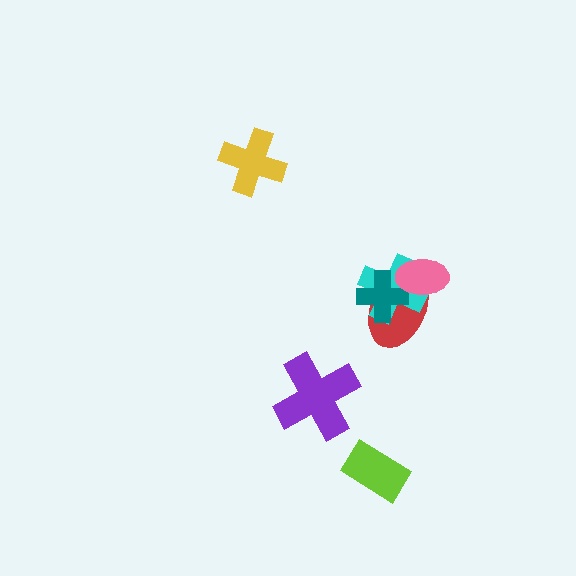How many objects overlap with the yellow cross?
0 objects overlap with the yellow cross.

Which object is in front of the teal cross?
The pink ellipse is in front of the teal cross.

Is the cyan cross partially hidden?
Yes, it is partially covered by another shape.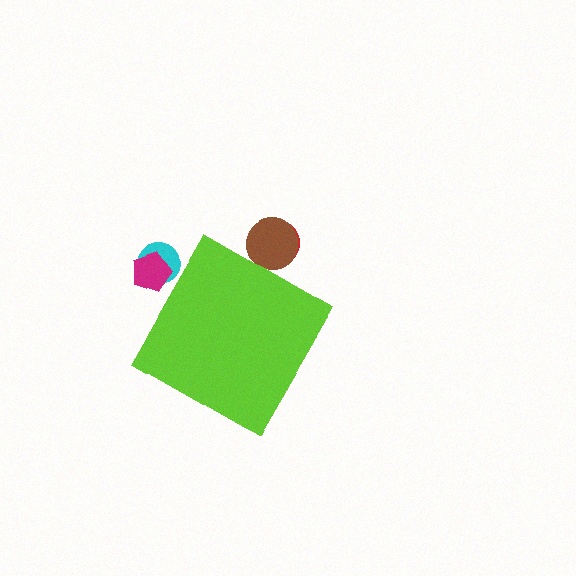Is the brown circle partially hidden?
Yes, the brown circle is partially hidden behind the lime diamond.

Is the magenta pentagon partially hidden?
Yes, the magenta pentagon is partially hidden behind the lime diamond.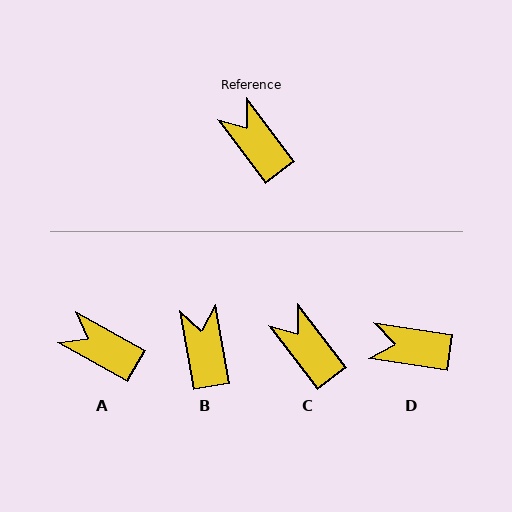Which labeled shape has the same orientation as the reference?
C.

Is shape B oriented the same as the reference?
No, it is off by about 27 degrees.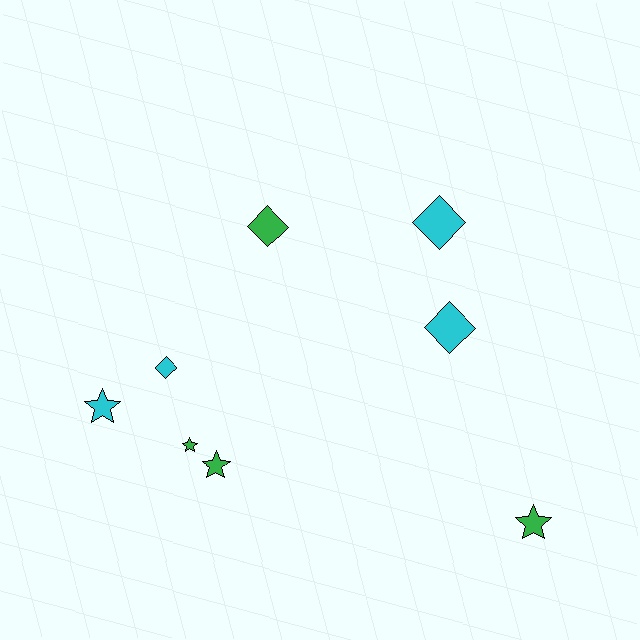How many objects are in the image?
There are 8 objects.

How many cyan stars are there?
There is 1 cyan star.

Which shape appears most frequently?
Diamond, with 4 objects.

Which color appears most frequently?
Green, with 4 objects.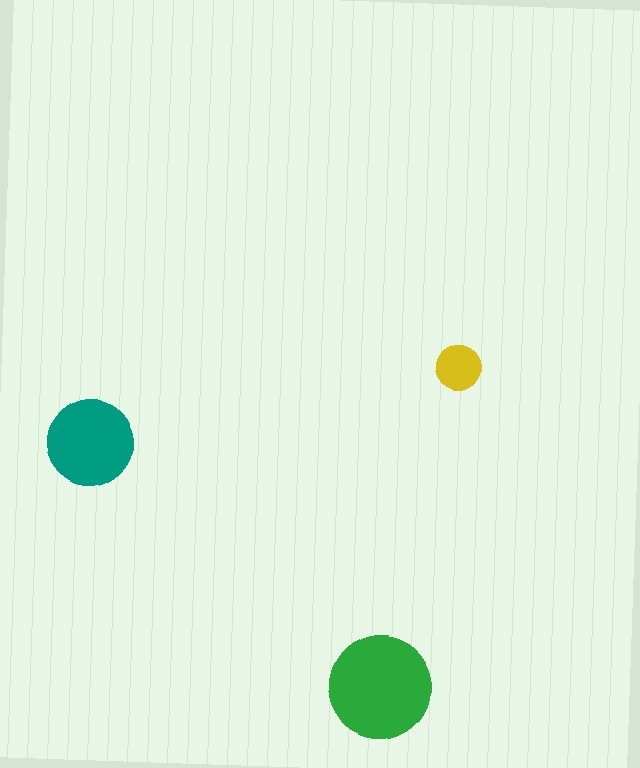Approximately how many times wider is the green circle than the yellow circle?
About 2.5 times wider.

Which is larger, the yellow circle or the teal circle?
The teal one.